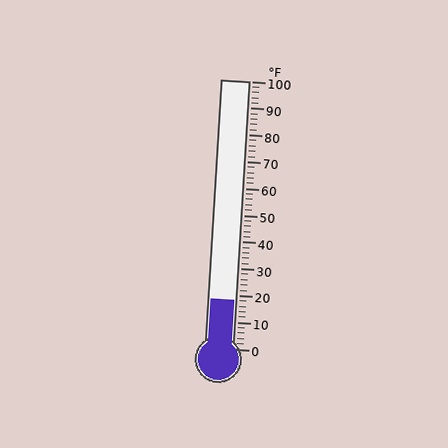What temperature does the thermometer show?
The thermometer shows approximately 18°F.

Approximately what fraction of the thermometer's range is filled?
The thermometer is filled to approximately 20% of its range.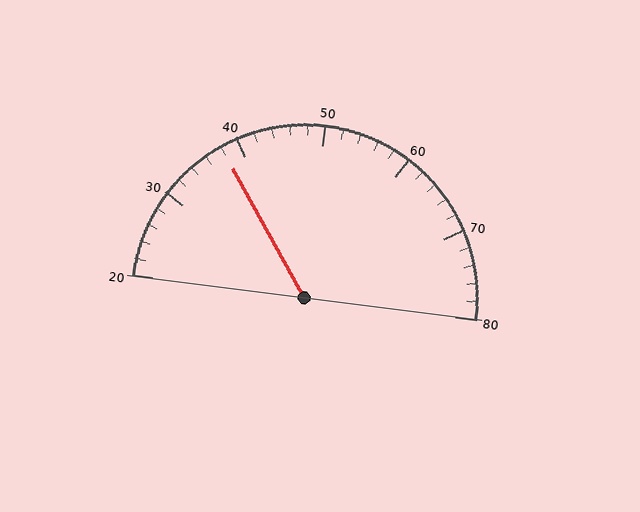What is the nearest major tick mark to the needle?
The nearest major tick mark is 40.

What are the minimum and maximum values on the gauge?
The gauge ranges from 20 to 80.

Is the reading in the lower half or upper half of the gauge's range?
The reading is in the lower half of the range (20 to 80).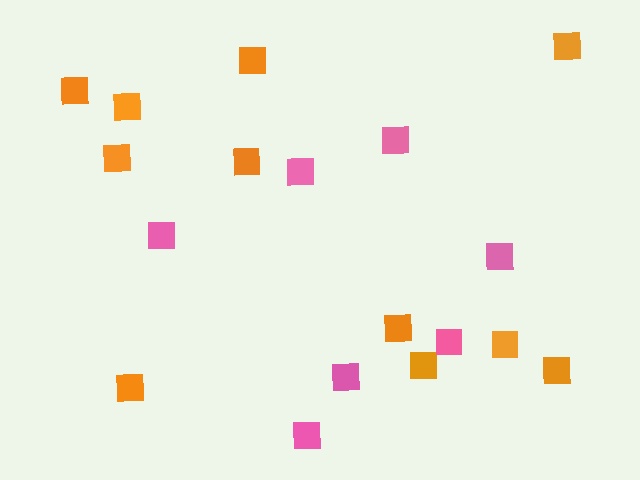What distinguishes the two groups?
There are 2 groups: one group of orange squares (11) and one group of pink squares (7).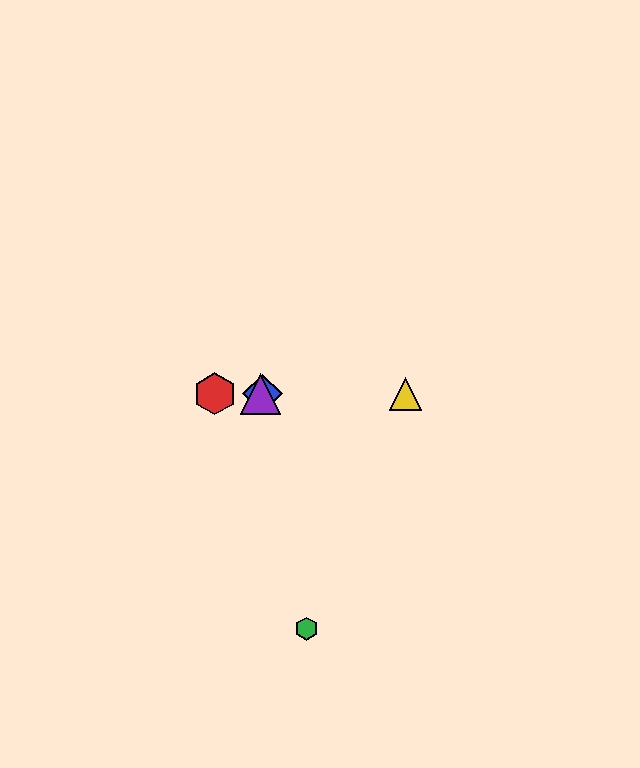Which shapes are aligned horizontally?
The red hexagon, the blue diamond, the yellow triangle, the purple triangle are aligned horizontally.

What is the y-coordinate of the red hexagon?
The red hexagon is at y≈394.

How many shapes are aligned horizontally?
4 shapes (the red hexagon, the blue diamond, the yellow triangle, the purple triangle) are aligned horizontally.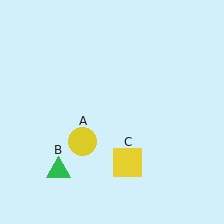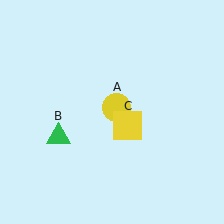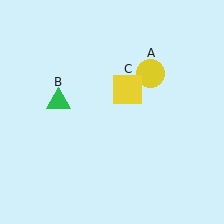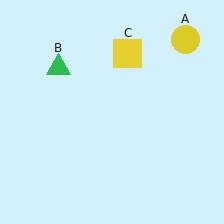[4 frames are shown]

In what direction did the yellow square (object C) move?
The yellow square (object C) moved up.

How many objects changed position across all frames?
3 objects changed position: yellow circle (object A), green triangle (object B), yellow square (object C).